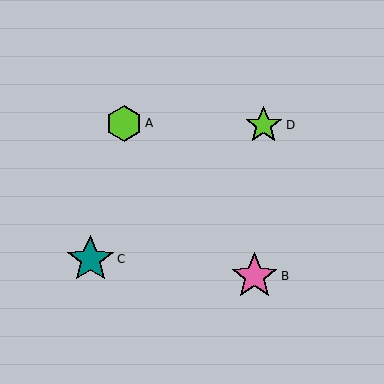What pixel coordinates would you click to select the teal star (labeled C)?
Click at (90, 259) to select the teal star C.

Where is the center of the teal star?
The center of the teal star is at (90, 259).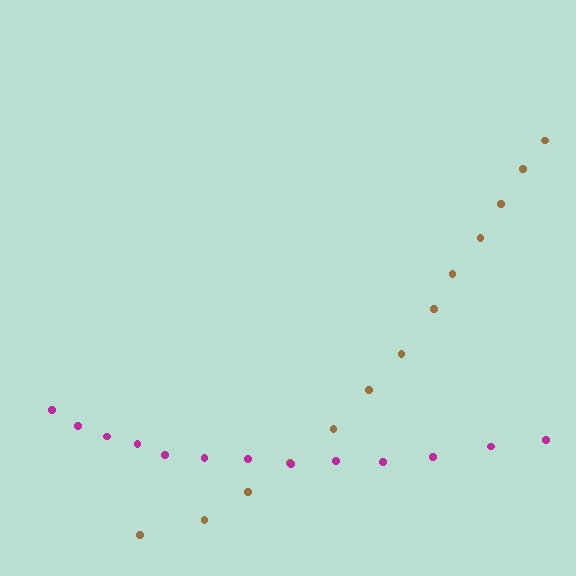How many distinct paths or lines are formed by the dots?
There are 2 distinct paths.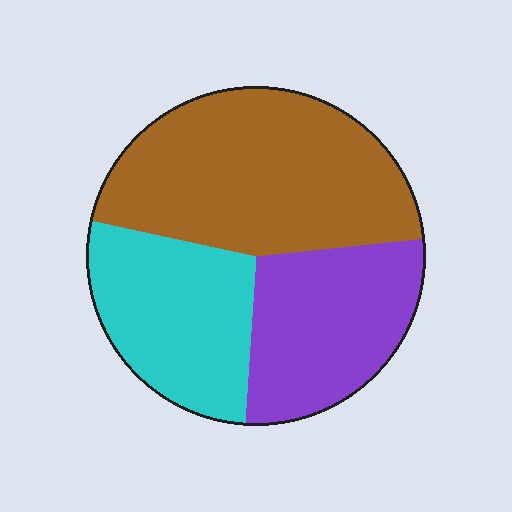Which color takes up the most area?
Brown, at roughly 45%.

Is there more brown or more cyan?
Brown.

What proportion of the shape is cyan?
Cyan covers 27% of the shape.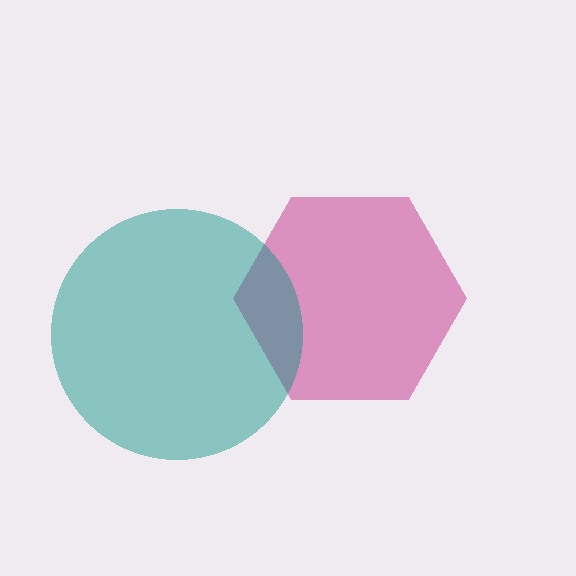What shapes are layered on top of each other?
The layered shapes are: a magenta hexagon, a teal circle.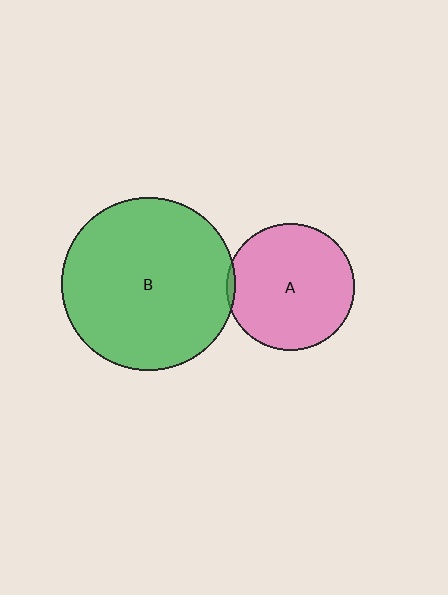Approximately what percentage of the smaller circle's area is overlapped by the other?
Approximately 5%.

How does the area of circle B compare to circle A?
Approximately 1.8 times.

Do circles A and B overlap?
Yes.